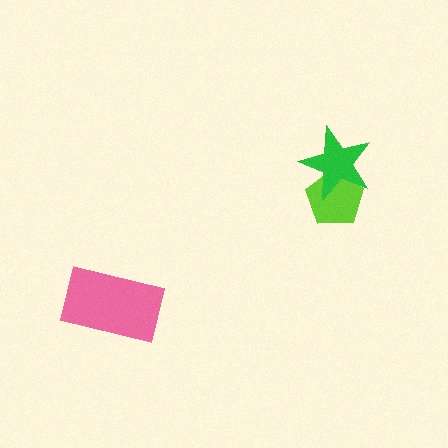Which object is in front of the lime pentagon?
The green star is in front of the lime pentagon.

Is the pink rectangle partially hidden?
No, no other shape covers it.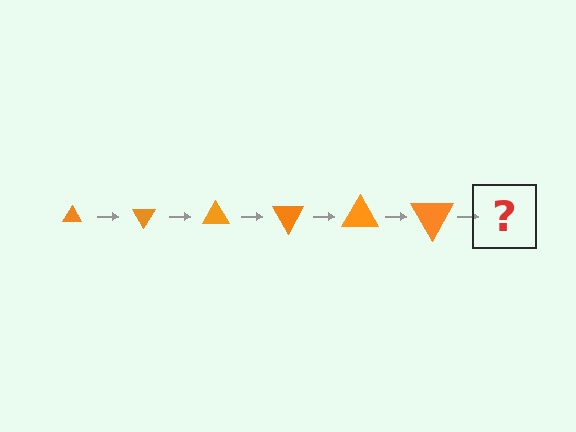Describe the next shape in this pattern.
It should be a triangle, larger than the previous one and rotated 360 degrees from the start.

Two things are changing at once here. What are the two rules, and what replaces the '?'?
The two rules are that the triangle grows larger each step and it rotates 60 degrees each step. The '?' should be a triangle, larger than the previous one and rotated 360 degrees from the start.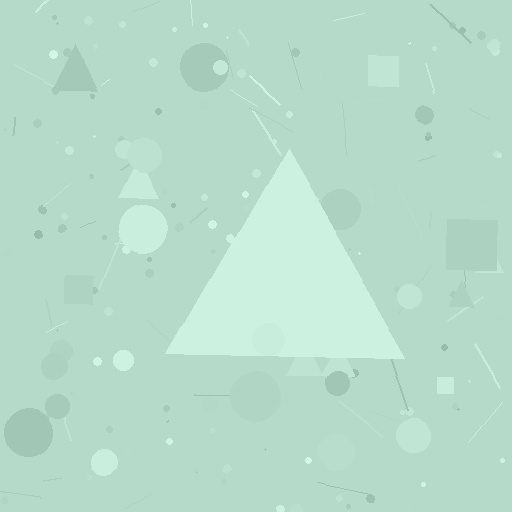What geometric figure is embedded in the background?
A triangle is embedded in the background.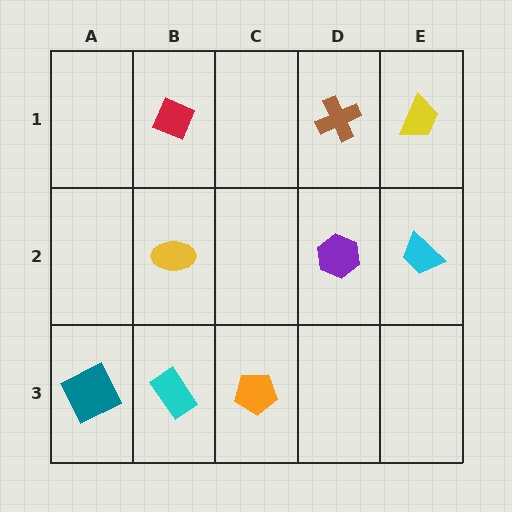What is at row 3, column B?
A cyan rectangle.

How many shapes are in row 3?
3 shapes.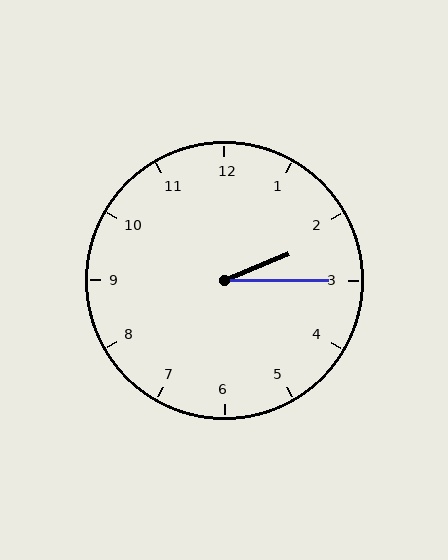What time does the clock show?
2:15.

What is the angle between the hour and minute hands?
Approximately 22 degrees.